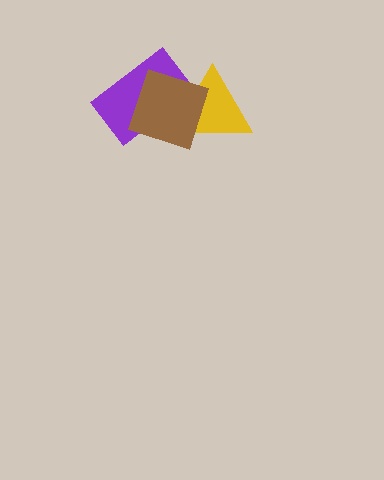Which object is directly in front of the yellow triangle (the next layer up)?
The purple rectangle is directly in front of the yellow triangle.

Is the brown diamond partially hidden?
No, no other shape covers it.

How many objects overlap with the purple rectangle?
2 objects overlap with the purple rectangle.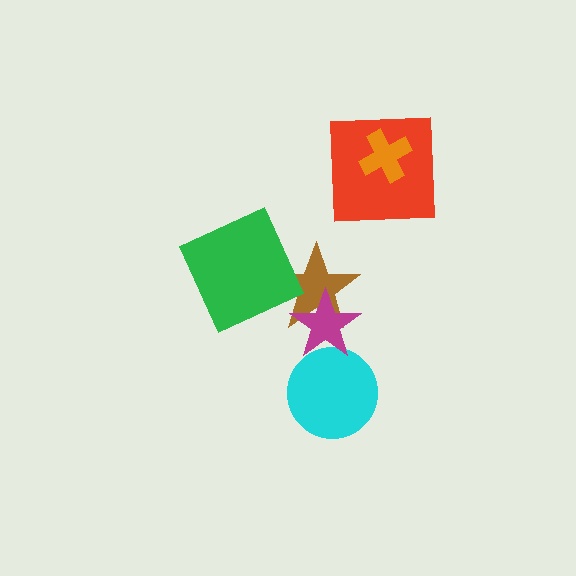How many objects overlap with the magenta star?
2 objects overlap with the magenta star.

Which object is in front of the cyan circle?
The magenta star is in front of the cyan circle.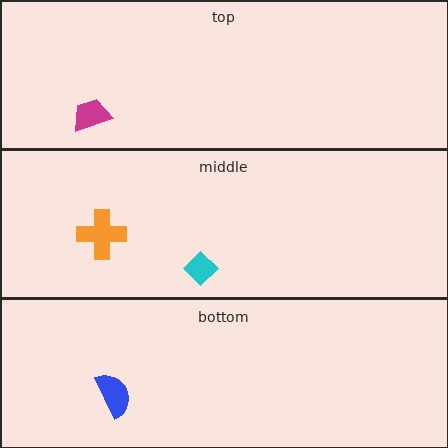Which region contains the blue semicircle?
The bottom region.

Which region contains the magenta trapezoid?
The top region.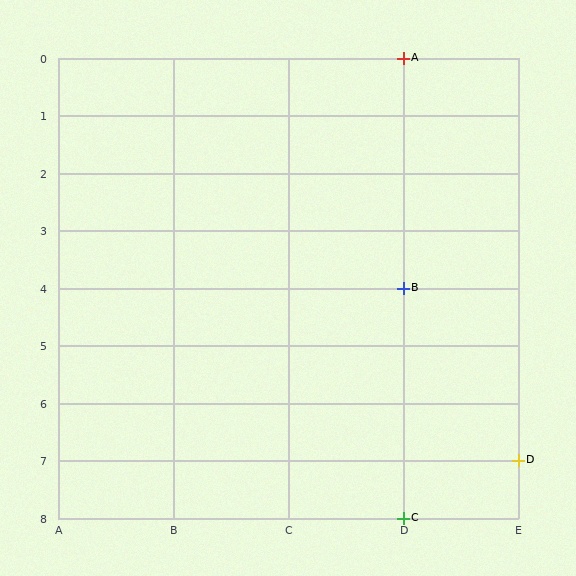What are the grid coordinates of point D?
Point D is at grid coordinates (E, 7).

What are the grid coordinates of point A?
Point A is at grid coordinates (D, 0).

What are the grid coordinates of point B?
Point B is at grid coordinates (D, 4).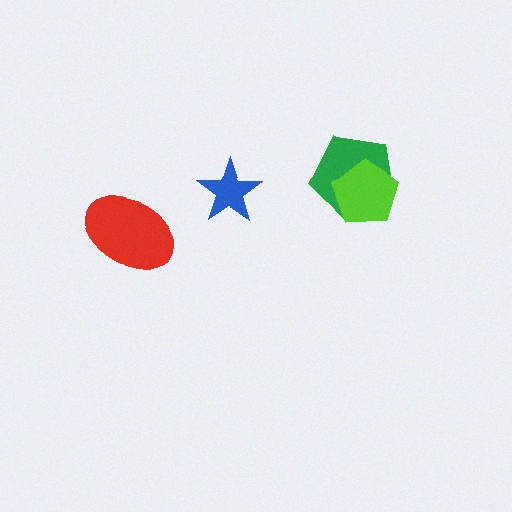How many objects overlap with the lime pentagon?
1 object overlaps with the lime pentagon.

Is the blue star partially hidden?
No, no other shape covers it.